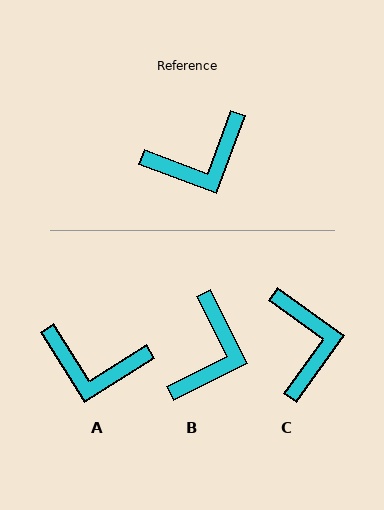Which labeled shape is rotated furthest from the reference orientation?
C, about 75 degrees away.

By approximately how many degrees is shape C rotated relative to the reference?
Approximately 75 degrees counter-clockwise.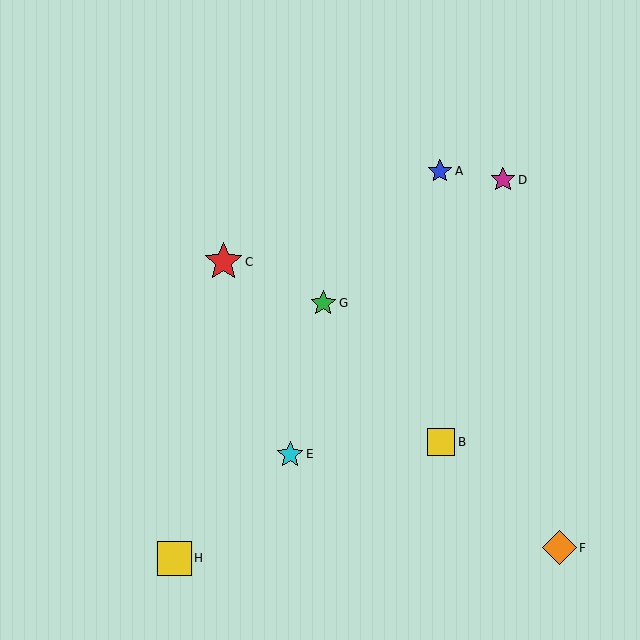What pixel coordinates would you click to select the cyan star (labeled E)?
Click at (290, 454) to select the cyan star E.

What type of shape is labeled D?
Shape D is a magenta star.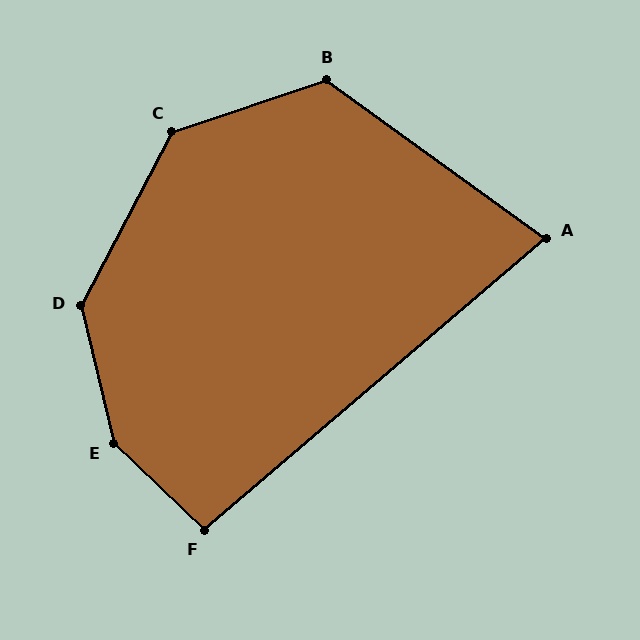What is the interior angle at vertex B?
Approximately 126 degrees (obtuse).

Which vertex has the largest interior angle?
E, at approximately 148 degrees.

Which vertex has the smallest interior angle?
A, at approximately 76 degrees.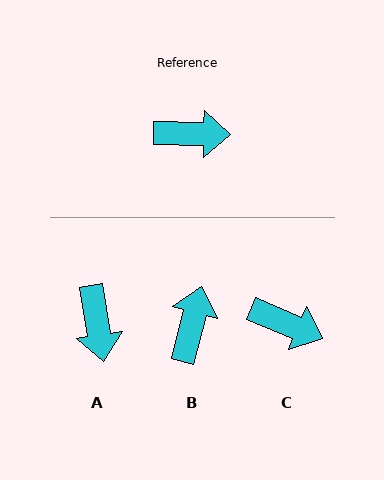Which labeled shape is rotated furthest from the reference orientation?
A, about 79 degrees away.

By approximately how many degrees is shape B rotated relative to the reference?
Approximately 77 degrees counter-clockwise.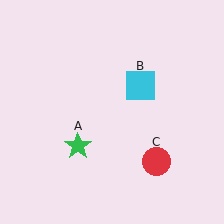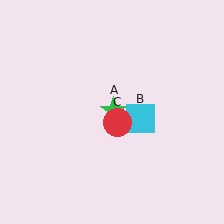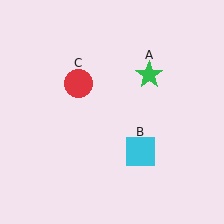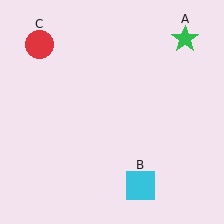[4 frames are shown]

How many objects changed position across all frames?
3 objects changed position: green star (object A), cyan square (object B), red circle (object C).